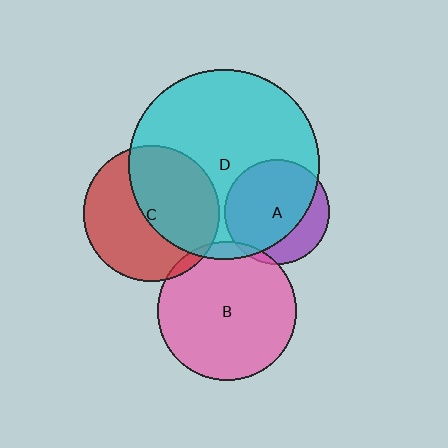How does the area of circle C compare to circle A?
Approximately 1.7 times.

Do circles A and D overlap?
Yes.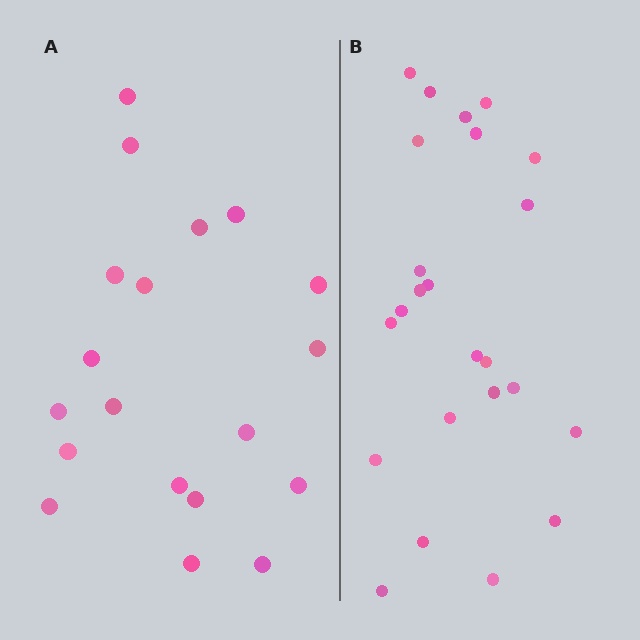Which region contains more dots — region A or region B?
Region B (the right region) has more dots.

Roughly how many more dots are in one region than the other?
Region B has about 5 more dots than region A.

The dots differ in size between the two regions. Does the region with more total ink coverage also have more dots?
No. Region A has more total ink coverage because its dots are larger, but region B actually contains more individual dots. Total area can be misleading — the number of items is what matters here.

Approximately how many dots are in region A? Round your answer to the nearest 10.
About 20 dots. (The exact count is 19, which rounds to 20.)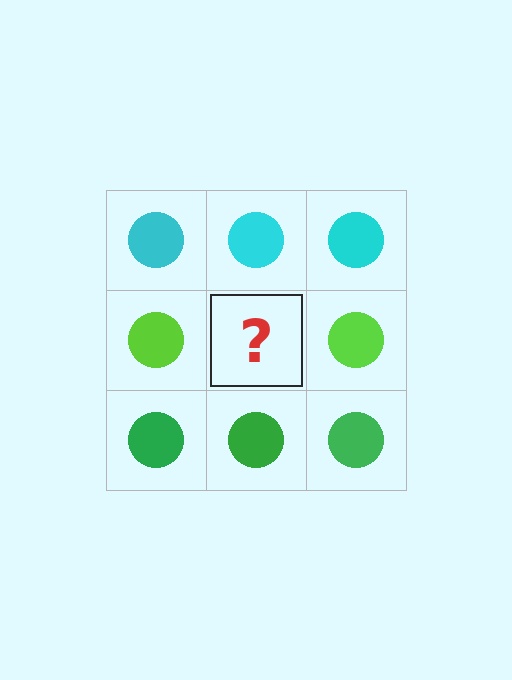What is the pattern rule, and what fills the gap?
The rule is that each row has a consistent color. The gap should be filled with a lime circle.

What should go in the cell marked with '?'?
The missing cell should contain a lime circle.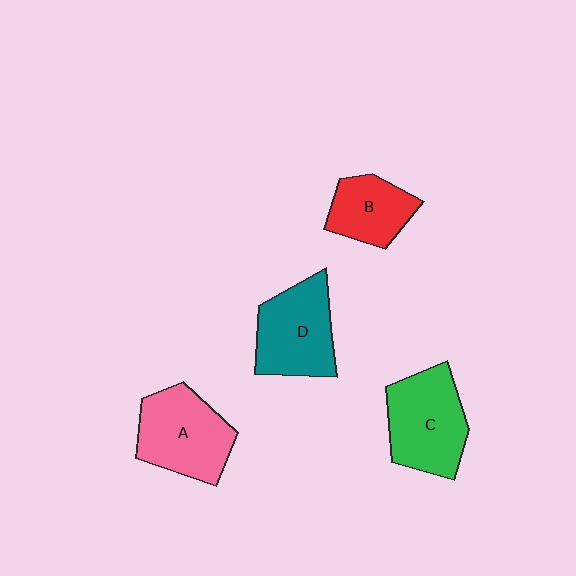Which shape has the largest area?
Shape C (green).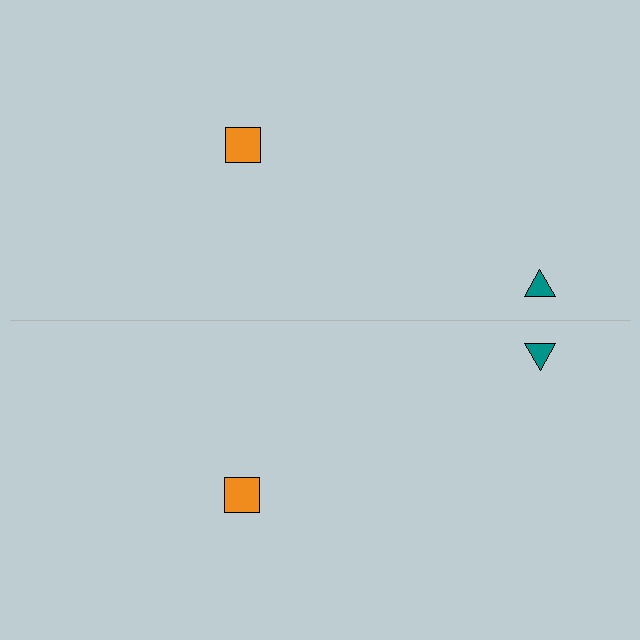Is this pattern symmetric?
Yes, this pattern has bilateral (reflection) symmetry.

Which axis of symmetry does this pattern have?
The pattern has a horizontal axis of symmetry running through the center of the image.